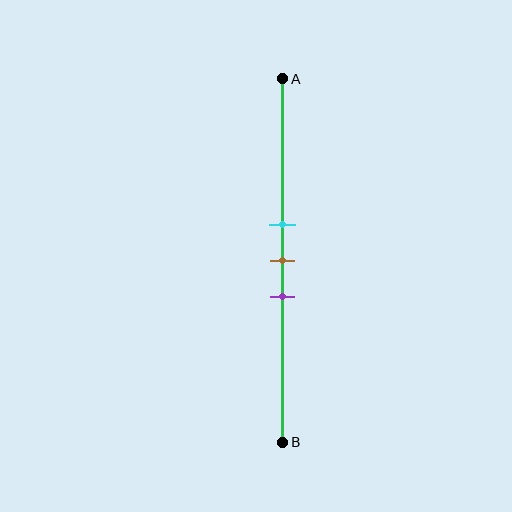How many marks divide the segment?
There are 3 marks dividing the segment.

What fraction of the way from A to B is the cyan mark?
The cyan mark is approximately 40% (0.4) of the way from A to B.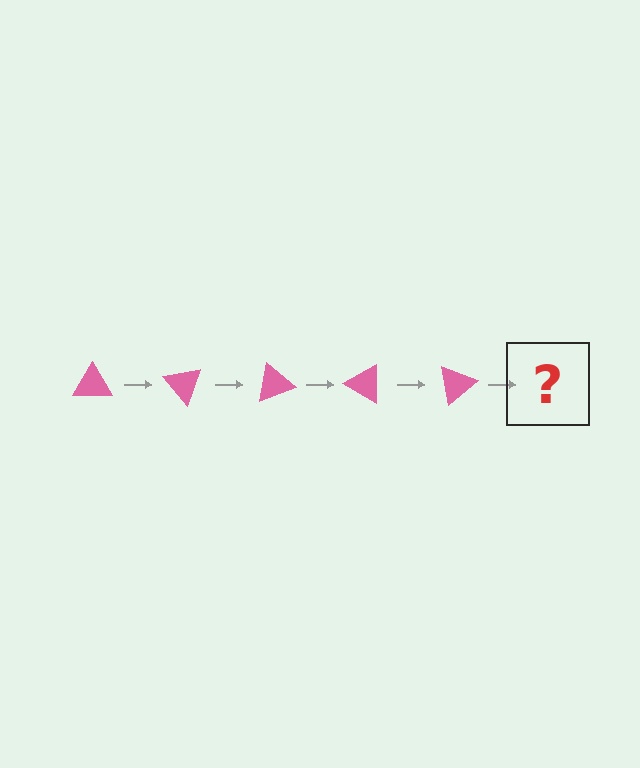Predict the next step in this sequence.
The next step is a pink triangle rotated 250 degrees.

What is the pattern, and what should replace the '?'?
The pattern is that the triangle rotates 50 degrees each step. The '?' should be a pink triangle rotated 250 degrees.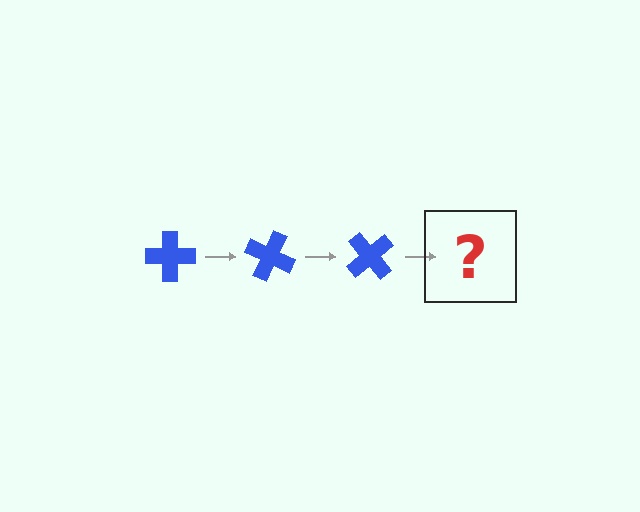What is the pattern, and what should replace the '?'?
The pattern is that the cross rotates 25 degrees each step. The '?' should be a blue cross rotated 75 degrees.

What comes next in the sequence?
The next element should be a blue cross rotated 75 degrees.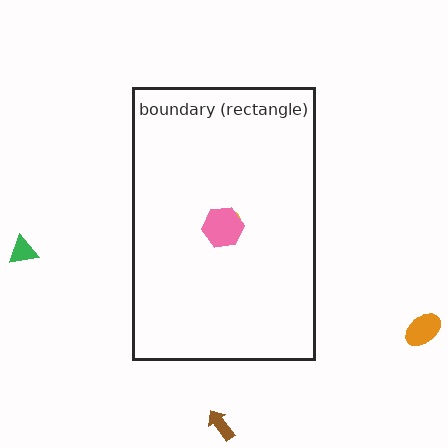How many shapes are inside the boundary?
2 inside, 3 outside.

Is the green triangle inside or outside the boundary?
Outside.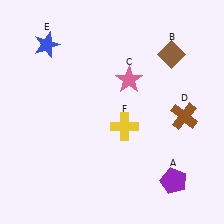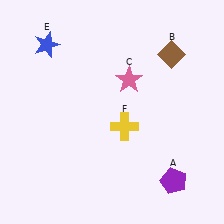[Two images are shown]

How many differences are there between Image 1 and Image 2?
There is 1 difference between the two images.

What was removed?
The brown cross (D) was removed in Image 2.